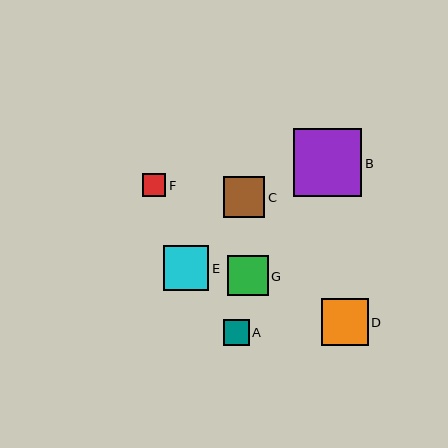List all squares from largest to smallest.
From largest to smallest: B, D, E, C, G, A, F.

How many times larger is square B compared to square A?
Square B is approximately 2.6 times the size of square A.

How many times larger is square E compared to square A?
Square E is approximately 1.7 times the size of square A.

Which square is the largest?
Square B is the largest with a size of approximately 68 pixels.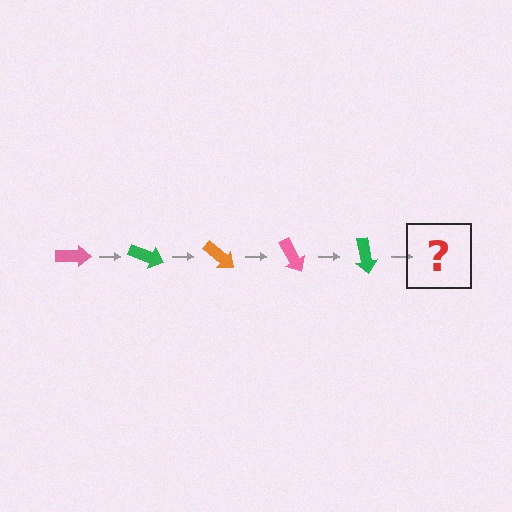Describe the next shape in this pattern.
It should be an orange arrow, rotated 100 degrees from the start.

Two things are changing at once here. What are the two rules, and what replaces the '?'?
The two rules are that it rotates 20 degrees each step and the color cycles through pink, green, and orange. The '?' should be an orange arrow, rotated 100 degrees from the start.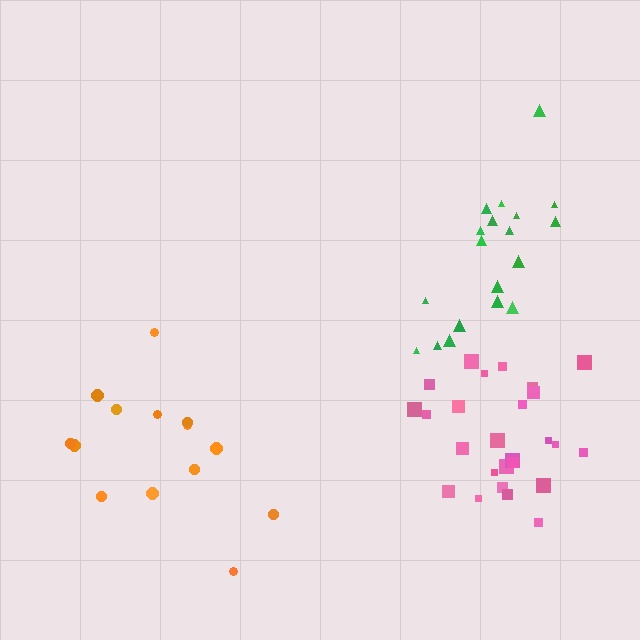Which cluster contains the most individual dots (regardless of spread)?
Pink (26).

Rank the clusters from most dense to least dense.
pink, green, orange.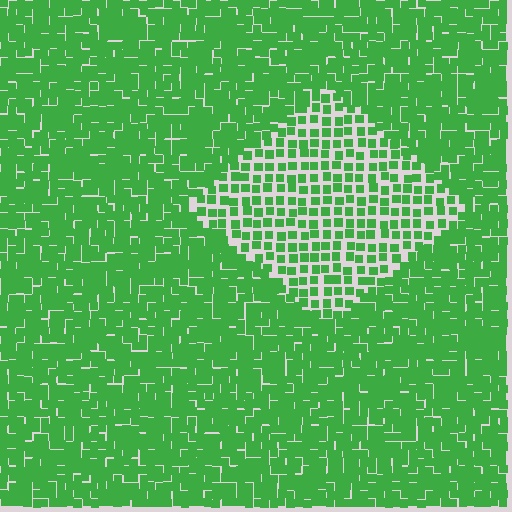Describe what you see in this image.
The image contains small green elements arranged at two different densities. A diamond-shaped region is visible where the elements are less densely packed than the surrounding area.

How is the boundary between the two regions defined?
The boundary is defined by a change in element density (approximately 2.0x ratio). All elements are the same color, size, and shape.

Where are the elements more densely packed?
The elements are more densely packed outside the diamond boundary.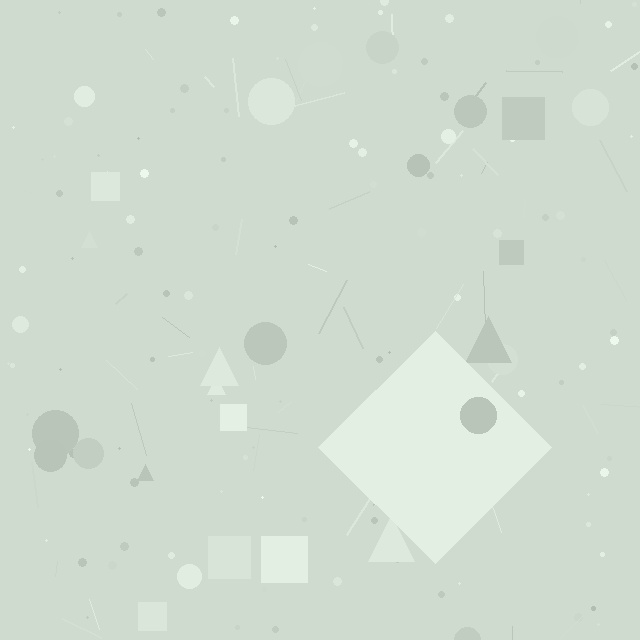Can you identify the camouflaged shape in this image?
The camouflaged shape is a diamond.